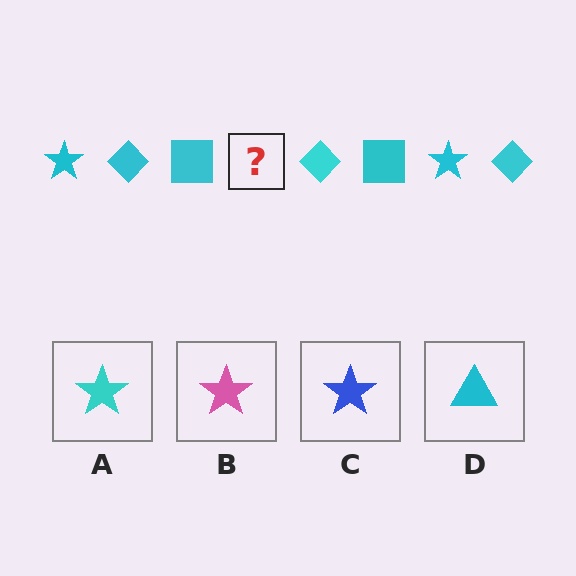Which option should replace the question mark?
Option A.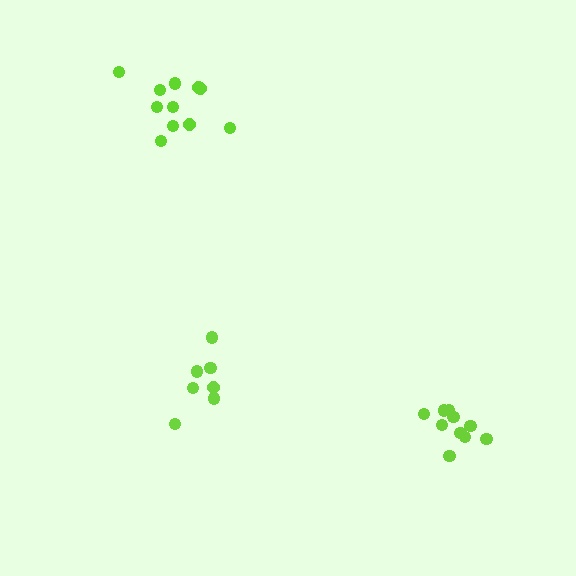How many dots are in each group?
Group 1: 7 dots, Group 2: 11 dots, Group 3: 10 dots (28 total).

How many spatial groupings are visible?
There are 3 spatial groupings.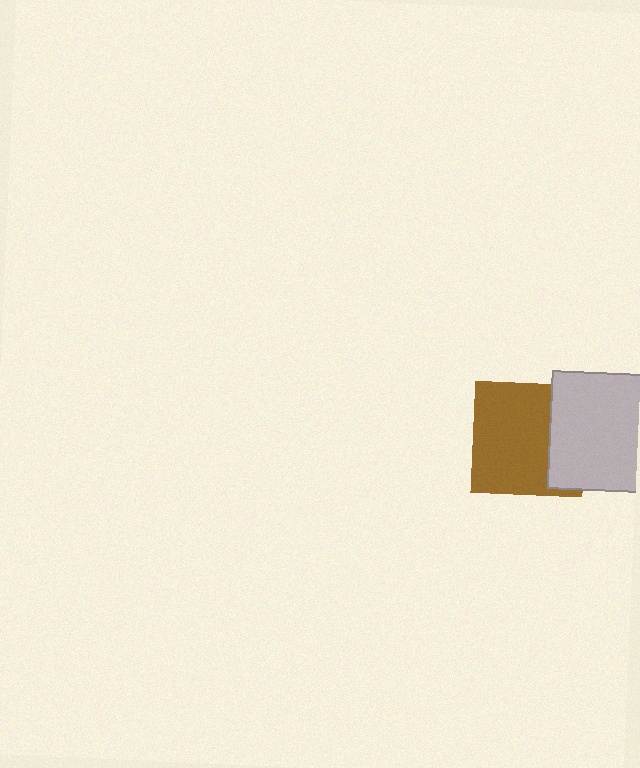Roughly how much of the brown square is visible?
Most of it is visible (roughly 70%).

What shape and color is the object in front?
The object in front is a light gray square.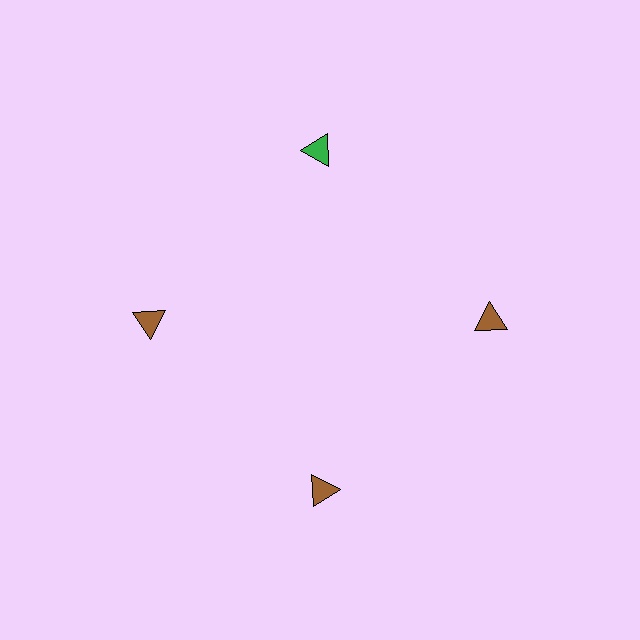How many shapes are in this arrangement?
There are 4 shapes arranged in a ring pattern.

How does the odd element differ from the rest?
It has a different color: green instead of brown.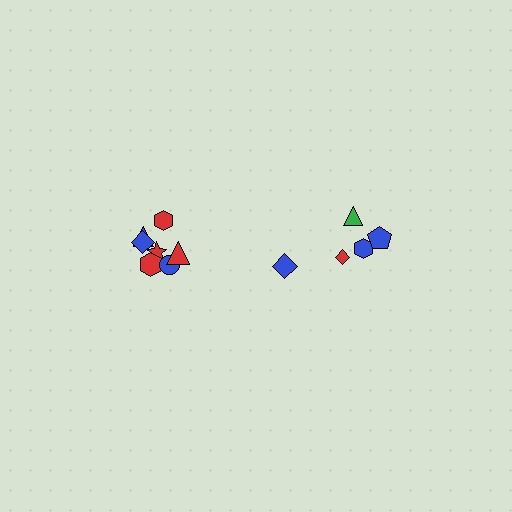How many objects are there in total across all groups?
There are 12 objects.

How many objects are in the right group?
There are 5 objects.